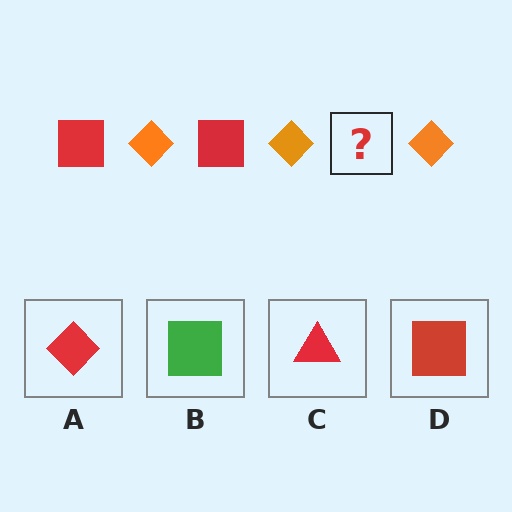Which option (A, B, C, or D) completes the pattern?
D.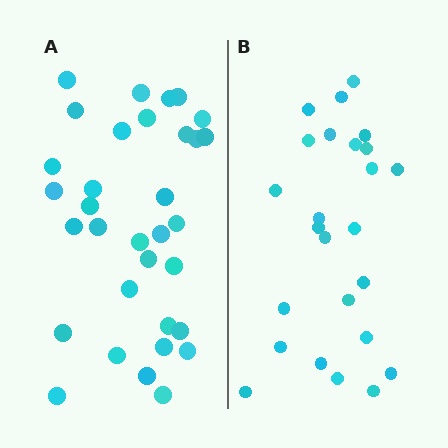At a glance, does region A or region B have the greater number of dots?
Region A (the left region) has more dots.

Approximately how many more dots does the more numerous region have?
Region A has roughly 8 or so more dots than region B.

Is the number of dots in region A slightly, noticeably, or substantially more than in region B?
Region A has noticeably more, but not dramatically so. The ratio is roughly 1.3 to 1.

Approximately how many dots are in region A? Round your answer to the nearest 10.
About 30 dots. (The exact count is 33, which rounds to 30.)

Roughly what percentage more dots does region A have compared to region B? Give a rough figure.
About 30% more.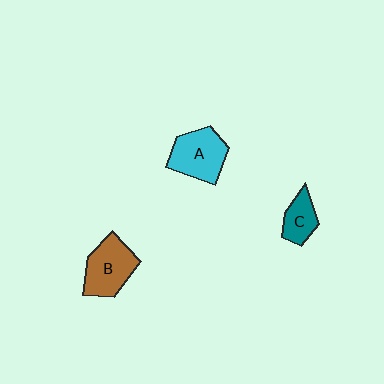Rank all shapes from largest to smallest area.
From largest to smallest: B (brown), A (cyan), C (teal).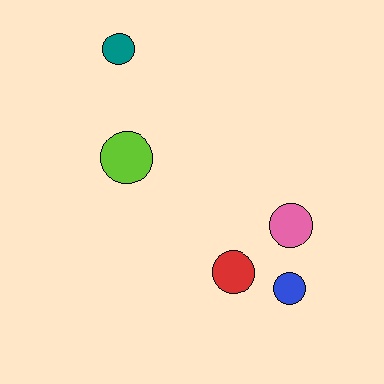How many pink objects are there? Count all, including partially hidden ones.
There is 1 pink object.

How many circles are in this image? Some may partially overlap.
There are 5 circles.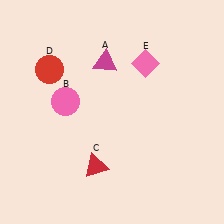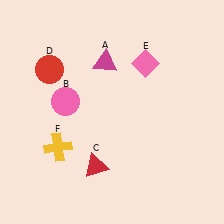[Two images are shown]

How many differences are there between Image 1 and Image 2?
There is 1 difference between the two images.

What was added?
A yellow cross (F) was added in Image 2.